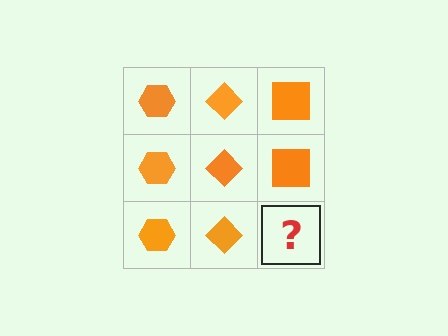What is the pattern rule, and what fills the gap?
The rule is that each column has a consistent shape. The gap should be filled with an orange square.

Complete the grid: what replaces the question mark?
The question mark should be replaced with an orange square.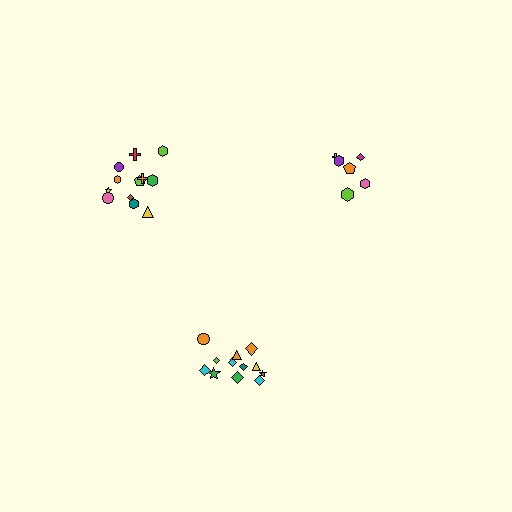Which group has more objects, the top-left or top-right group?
The top-left group.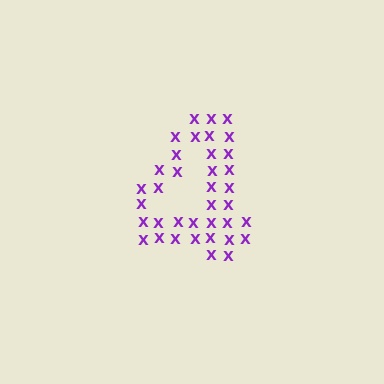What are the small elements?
The small elements are letter X's.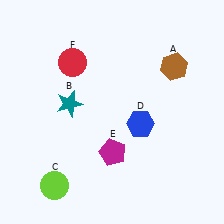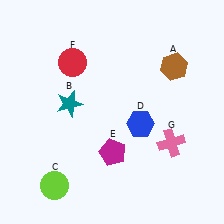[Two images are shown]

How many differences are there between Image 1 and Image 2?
There is 1 difference between the two images.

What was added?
A pink cross (G) was added in Image 2.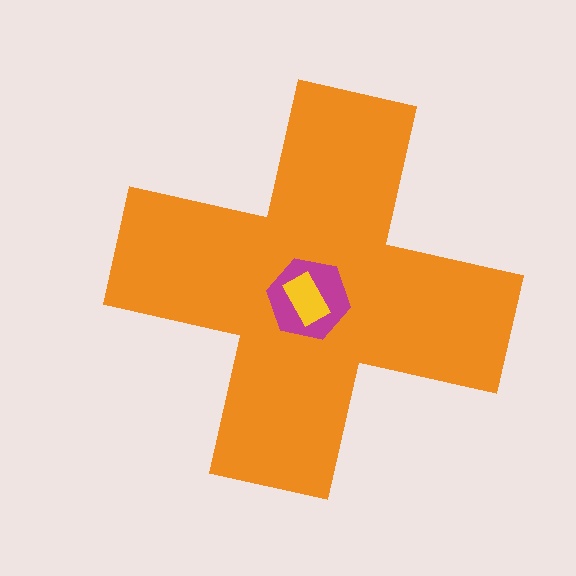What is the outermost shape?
The orange cross.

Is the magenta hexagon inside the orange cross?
Yes.